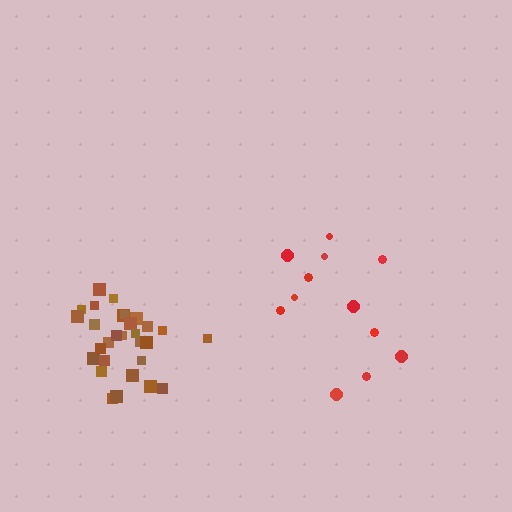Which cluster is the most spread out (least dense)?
Red.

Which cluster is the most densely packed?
Brown.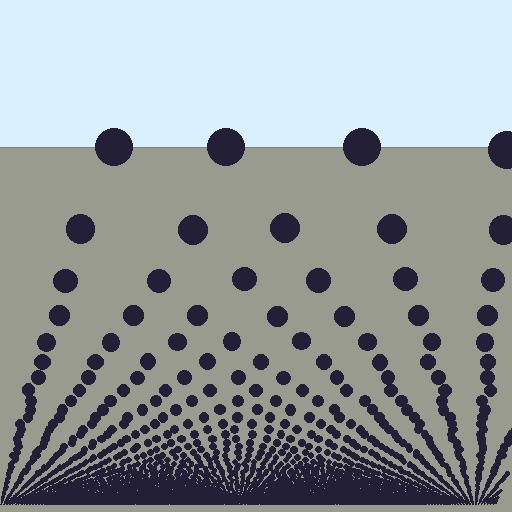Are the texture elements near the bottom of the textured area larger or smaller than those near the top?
Smaller. The gradient is inverted — elements near the bottom are smaller and denser.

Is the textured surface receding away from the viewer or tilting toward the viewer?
The surface appears to tilt toward the viewer. Texture elements get larger and sparser toward the top.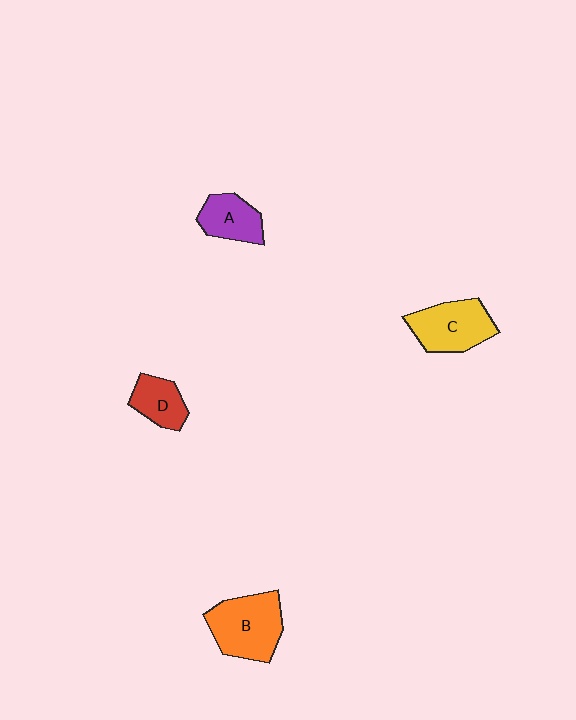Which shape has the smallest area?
Shape D (red).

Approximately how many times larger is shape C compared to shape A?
Approximately 1.4 times.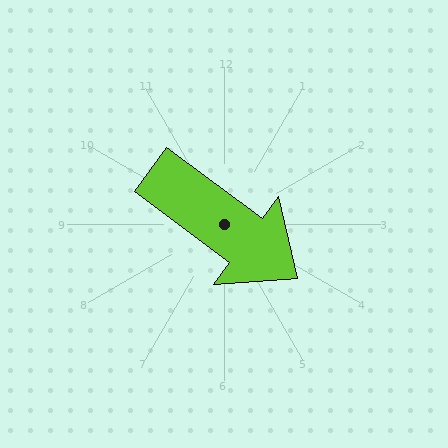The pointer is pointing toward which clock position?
Roughly 4 o'clock.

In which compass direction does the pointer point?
Southeast.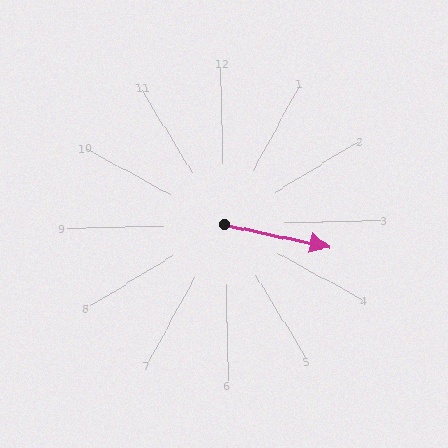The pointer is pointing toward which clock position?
Roughly 3 o'clock.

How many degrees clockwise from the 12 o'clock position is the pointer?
Approximately 103 degrees.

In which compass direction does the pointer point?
East.